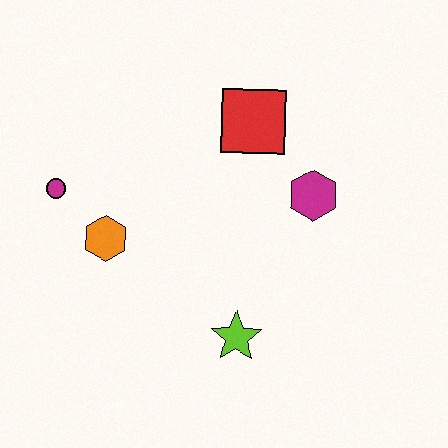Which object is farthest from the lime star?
The magenta circle is farthest from the lime star.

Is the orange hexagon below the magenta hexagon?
Yes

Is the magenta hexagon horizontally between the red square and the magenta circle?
No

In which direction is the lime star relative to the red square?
The lime star is below the red square.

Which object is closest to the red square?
The magenta hexagon is closest to the red square.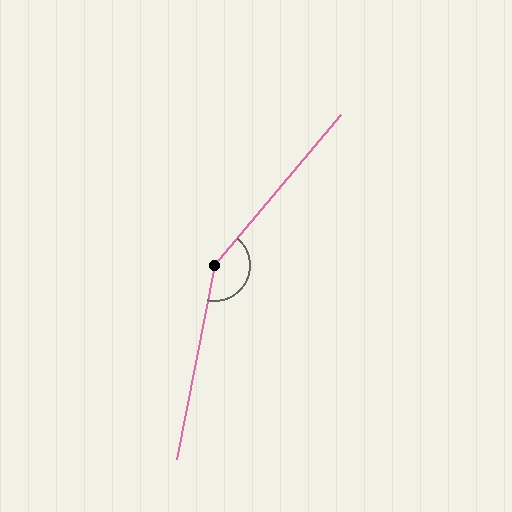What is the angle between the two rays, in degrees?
Approximately 151 degrees.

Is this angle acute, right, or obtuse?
It is obtuse.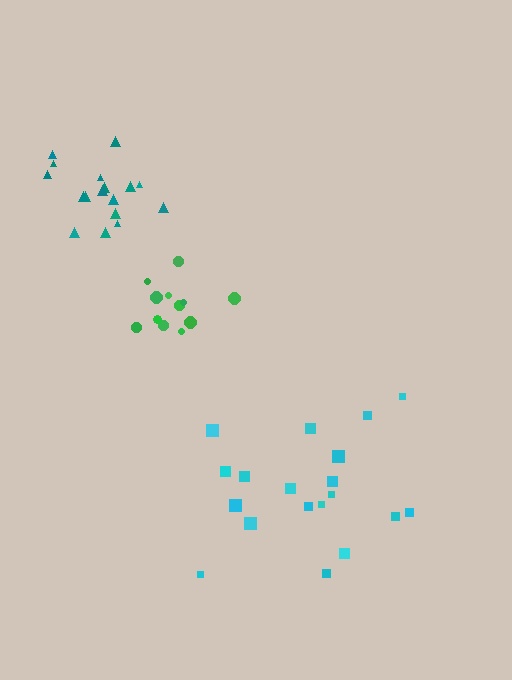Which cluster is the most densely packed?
Green.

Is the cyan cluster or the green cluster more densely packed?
Green.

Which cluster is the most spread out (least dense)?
Cyan.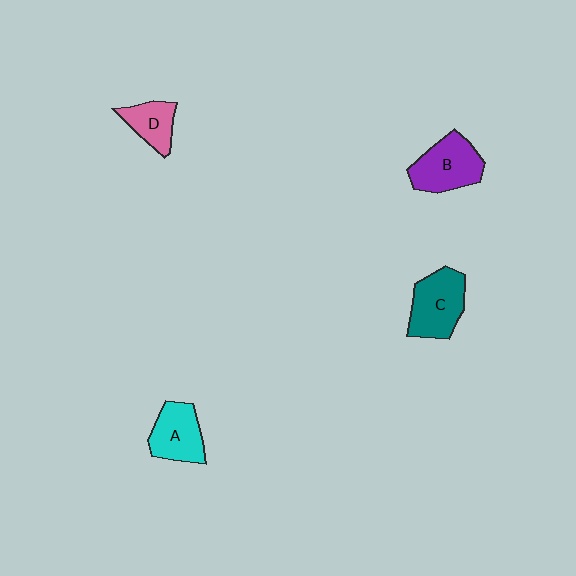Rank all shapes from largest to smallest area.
From largest to smallest: C (teal), B (purple), A (cyan), D (pink).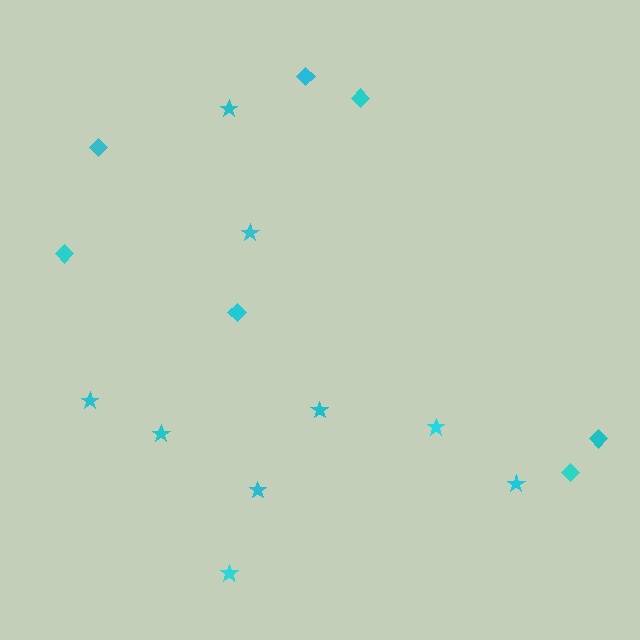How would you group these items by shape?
There are 2 groups: one group of diamonds (7) and one group of stars (9).